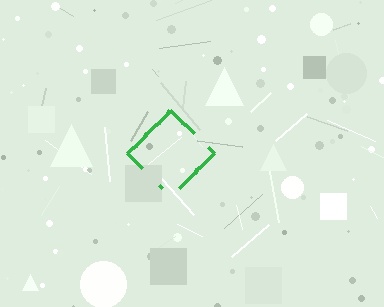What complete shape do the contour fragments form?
The contour fragments form a diamond.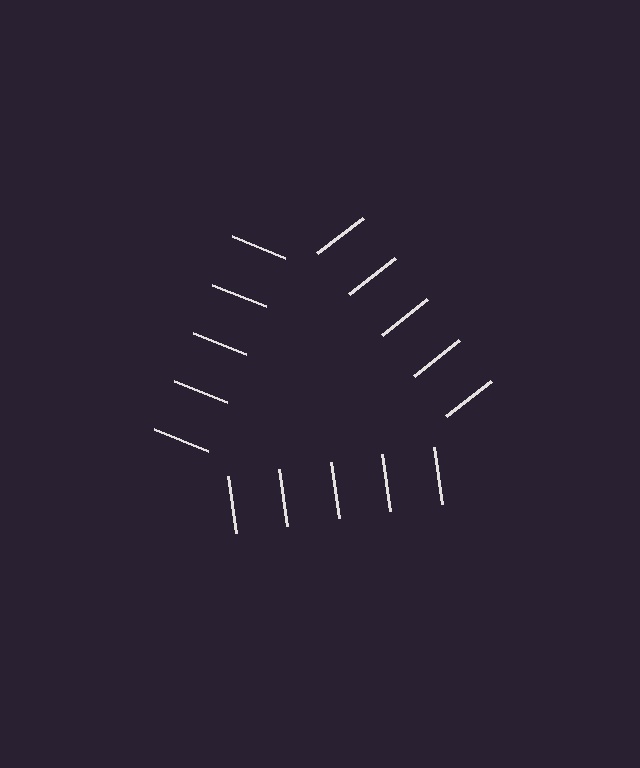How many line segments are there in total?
15 — 5 along each of the 3 edges.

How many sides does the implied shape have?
3 sides — the line-ends trace a triangle.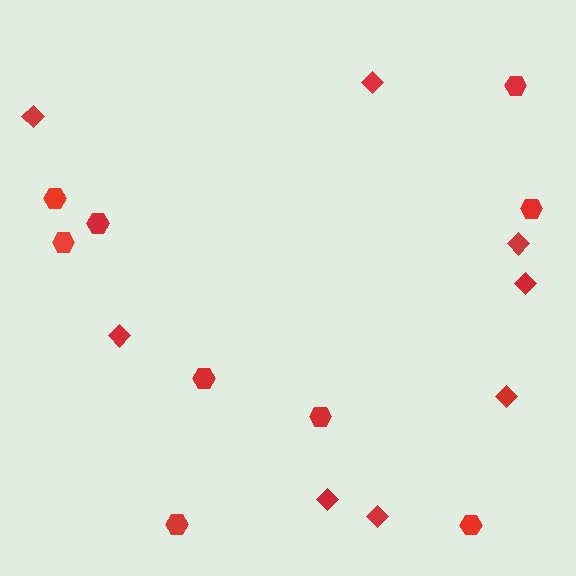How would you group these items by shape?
There are 2 groups: one group of hexagons (9) and one group of diamonds (8).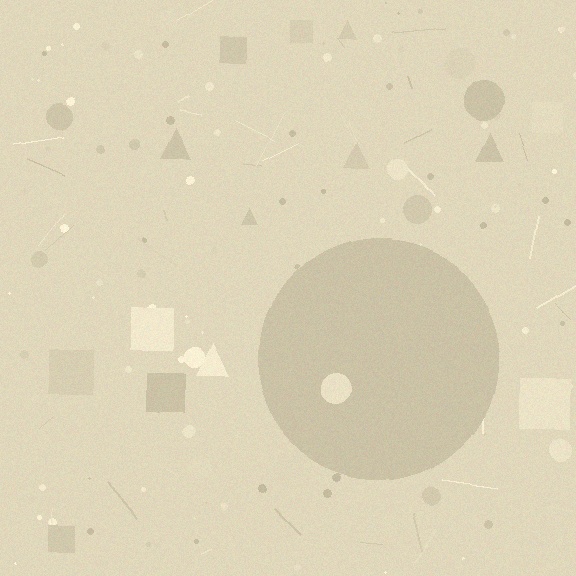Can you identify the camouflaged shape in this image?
The camouflaged shape is a circle.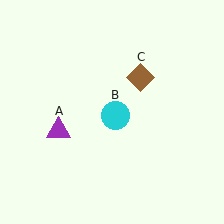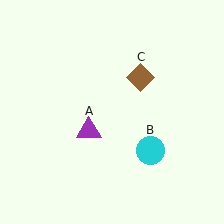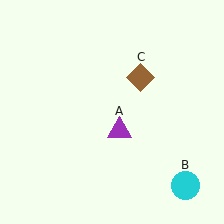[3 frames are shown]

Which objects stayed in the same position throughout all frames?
Brown diamond (object C) remained stationary.